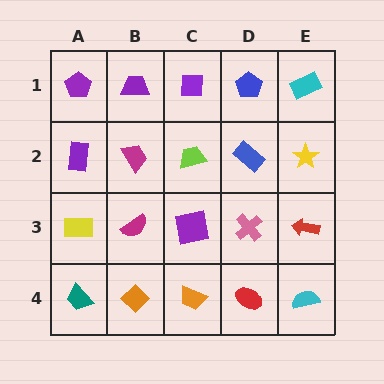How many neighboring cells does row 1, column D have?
3.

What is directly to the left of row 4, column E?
A red ellipse.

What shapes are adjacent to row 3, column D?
A blue rectangle (row 2, column D), a red ellipse (row 4, column D), a purple square (row 3, column C), a red arrow (row 3, column E).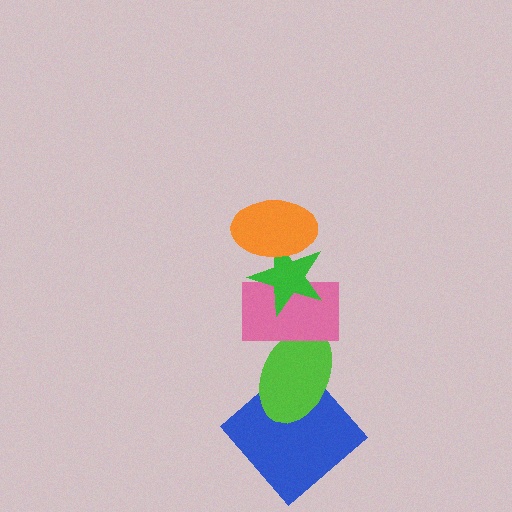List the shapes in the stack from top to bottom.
From top to bottom: the orange ellipse, the green star, the pink rectangle, the lime ellipse, the blue diamond.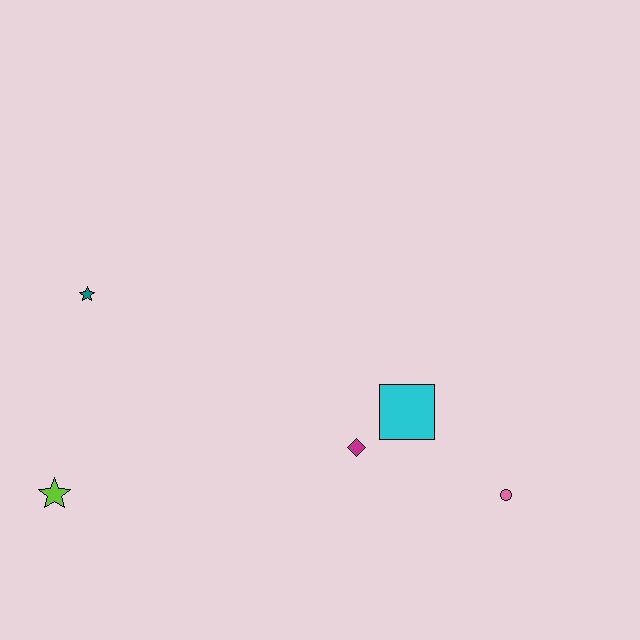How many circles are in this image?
There is 1 circle.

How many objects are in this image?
There are 5 objects.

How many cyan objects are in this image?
There is 1 cyan object.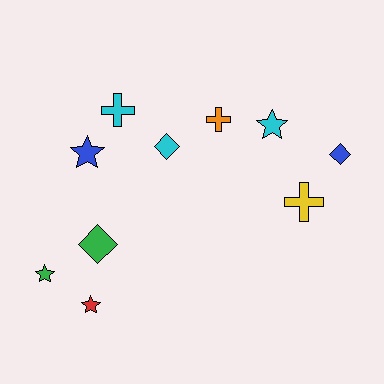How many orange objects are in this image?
There is 1 orange object.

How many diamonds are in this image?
There are 3 diamonds.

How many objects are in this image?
There are 10 objects.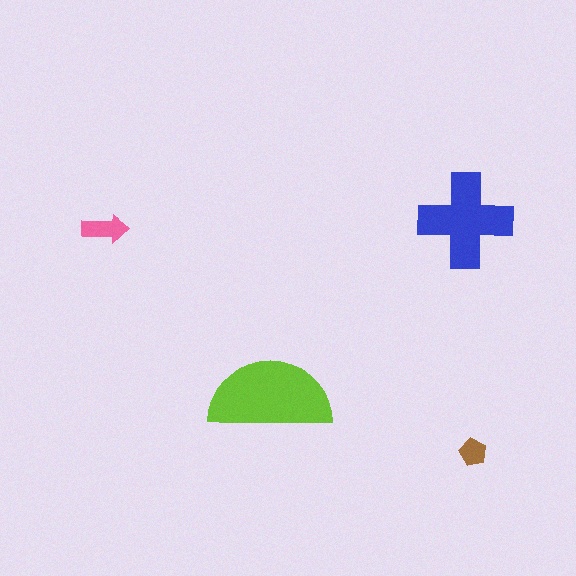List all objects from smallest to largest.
The brown pentagon, the pink arrow, the blue cross, the lime semicircle.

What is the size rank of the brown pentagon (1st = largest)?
4th.